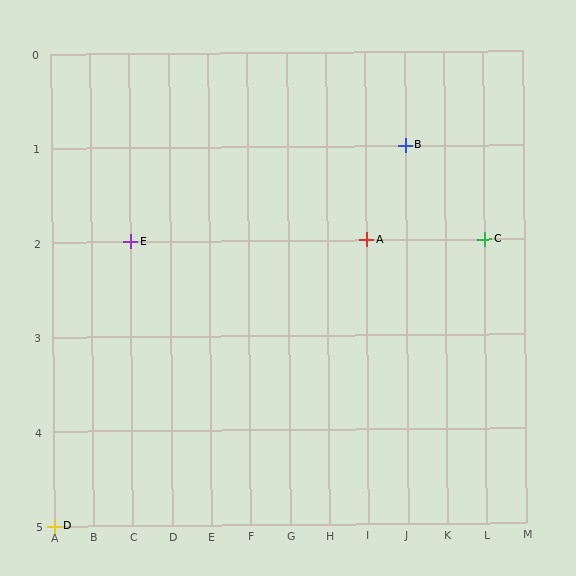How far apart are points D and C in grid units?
Points D and C are 11 columns and 3 rows apart (about 11.4 grid units diagonally).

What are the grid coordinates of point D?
Point D is at grid coordinates (A, 5).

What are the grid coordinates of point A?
Point A is at grid coordinates (I, 2).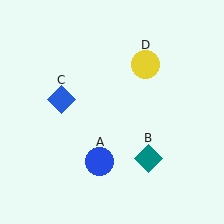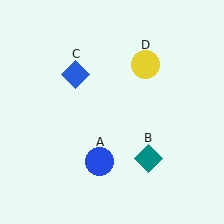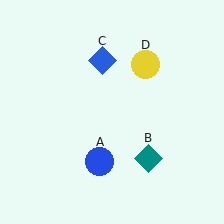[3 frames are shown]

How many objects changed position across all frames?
1 object changed position: blue diamond (object C).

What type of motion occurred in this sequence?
The blue diamond (object C) rotated clockwise around the center of the scene.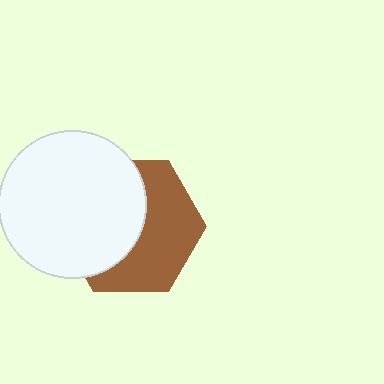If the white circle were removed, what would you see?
You would see the complete brown hexagon.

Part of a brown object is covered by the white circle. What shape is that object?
It is a hexagon.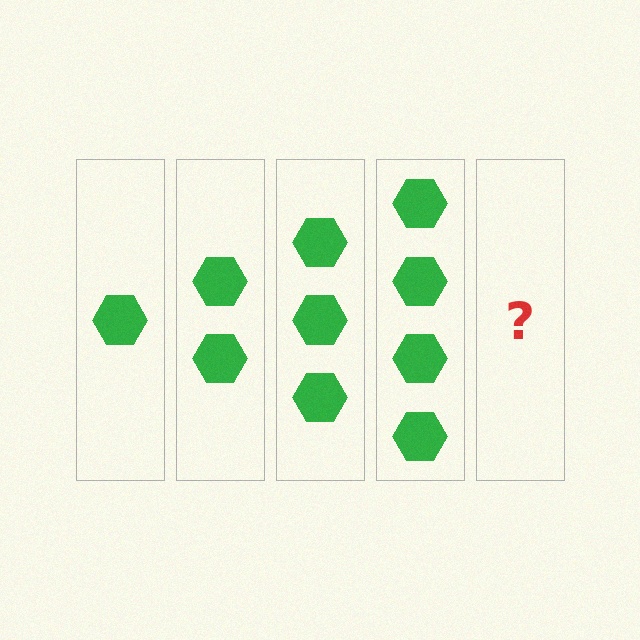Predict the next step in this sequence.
The next step is 5 hexagons.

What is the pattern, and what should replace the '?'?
The pattern is that each step adds one more hexagon. The '?' should be 5 hexagons.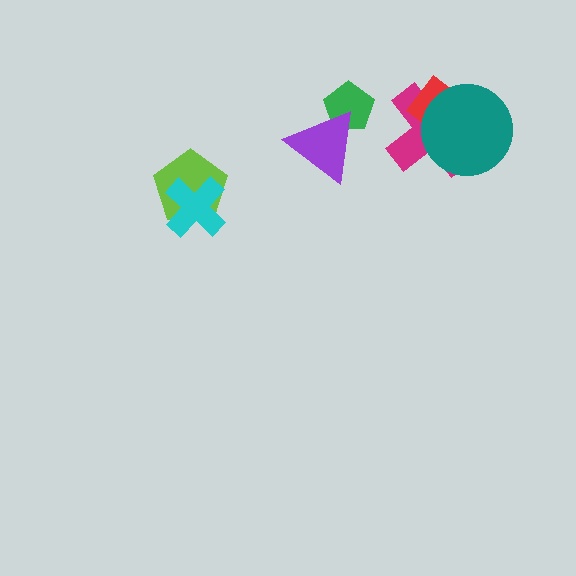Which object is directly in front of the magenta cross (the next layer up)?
The red diamond is directly in front of the magenta cross.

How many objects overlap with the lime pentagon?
1 object overlaps with the lime pentagon.